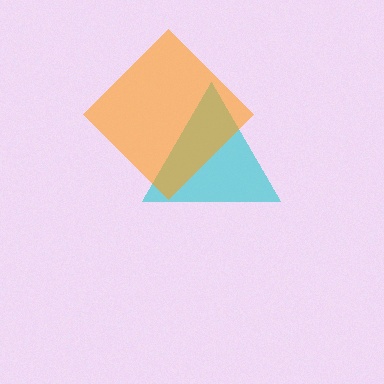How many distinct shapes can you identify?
There are 2 distinct shapes: a cyan triangle, an orange diamond.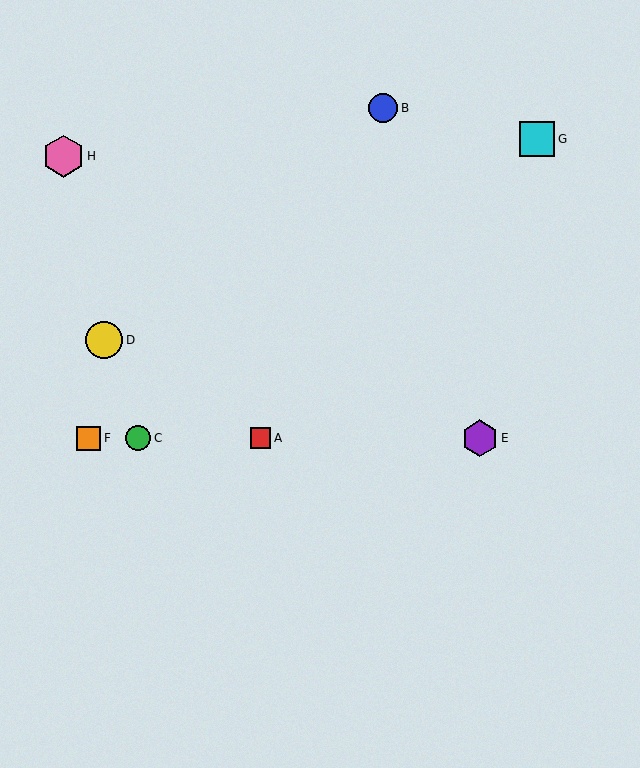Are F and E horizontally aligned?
Yes, both are at y≈438.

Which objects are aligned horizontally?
Objects A, C, E, F are aligned horizontally.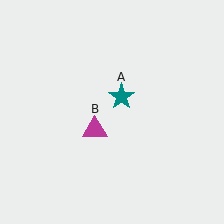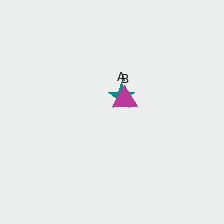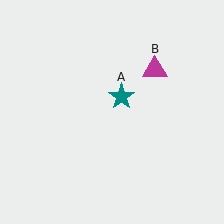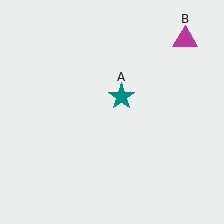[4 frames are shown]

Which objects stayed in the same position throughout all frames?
Teal star (object A) remained stationary.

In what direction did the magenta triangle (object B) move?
The magenta triangle (object B) moved up and to the right.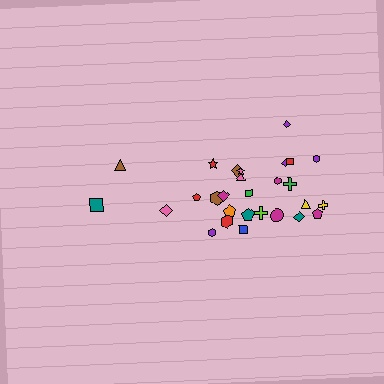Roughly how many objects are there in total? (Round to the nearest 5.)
Roughly 30 objects in total.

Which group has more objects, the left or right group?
The right group.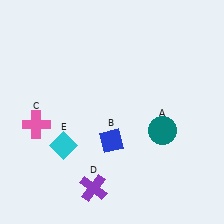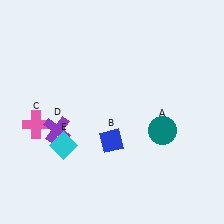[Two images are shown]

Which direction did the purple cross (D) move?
The purple cross (D) moved up.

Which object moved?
The purple cross (D) moved up.